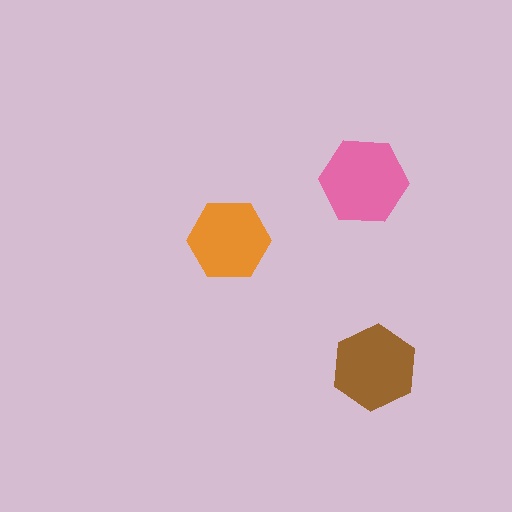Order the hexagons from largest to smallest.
the pink one, the brown one, the orange one.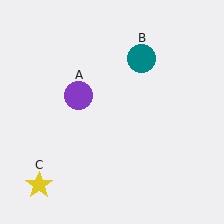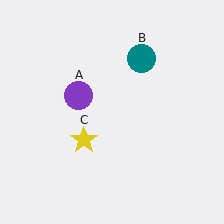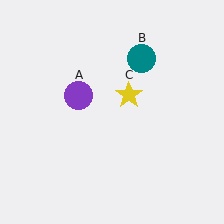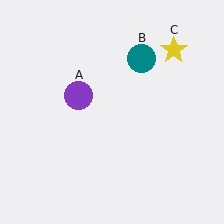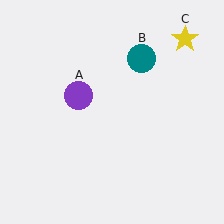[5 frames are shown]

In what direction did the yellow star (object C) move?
The yellow star (object C) moved up and to the right.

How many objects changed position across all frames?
1 object changed position: yellow star (object C).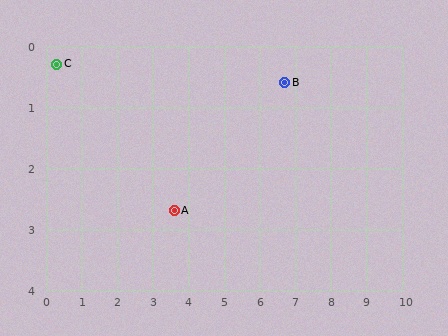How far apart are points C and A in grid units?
Points C and A are about 4.1 grid units apart.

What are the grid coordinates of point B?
Point B is at approximately (6.7, 0.6).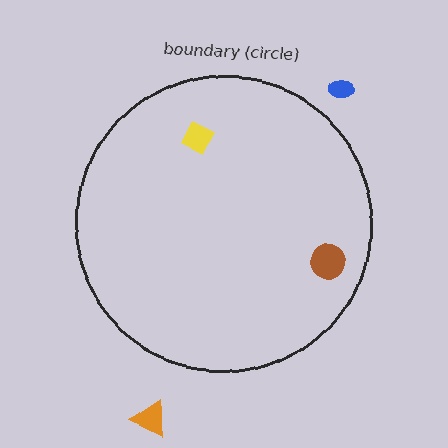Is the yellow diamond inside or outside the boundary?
Inside.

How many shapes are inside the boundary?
2 inside, 2 outside.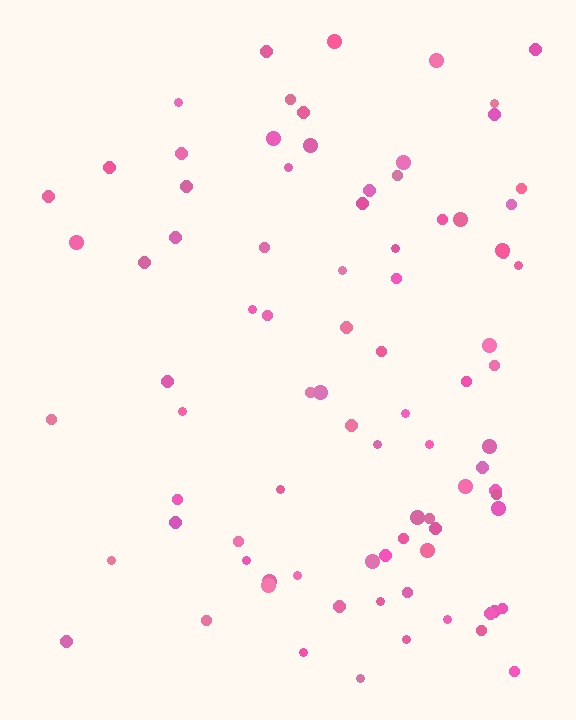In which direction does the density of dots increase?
From left to right, with the right side densest.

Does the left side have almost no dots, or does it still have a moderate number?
Still a moderate number, just noticeably fewer than the right.